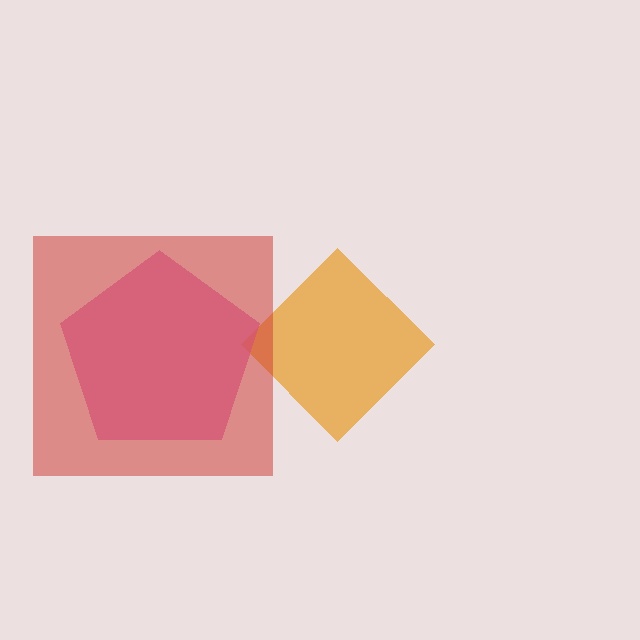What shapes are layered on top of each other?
The layered shapes are: an orange diamond, a pink pentagon, a red square.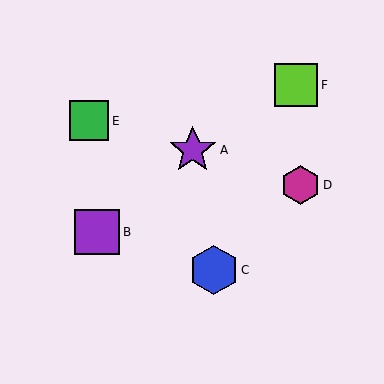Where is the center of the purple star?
The center of the purple star is at (193, 150).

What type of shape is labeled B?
Shape B is a purple square.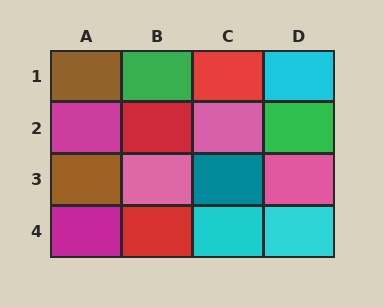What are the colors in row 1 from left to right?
Brown, green, red, cyan.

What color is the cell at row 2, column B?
Red.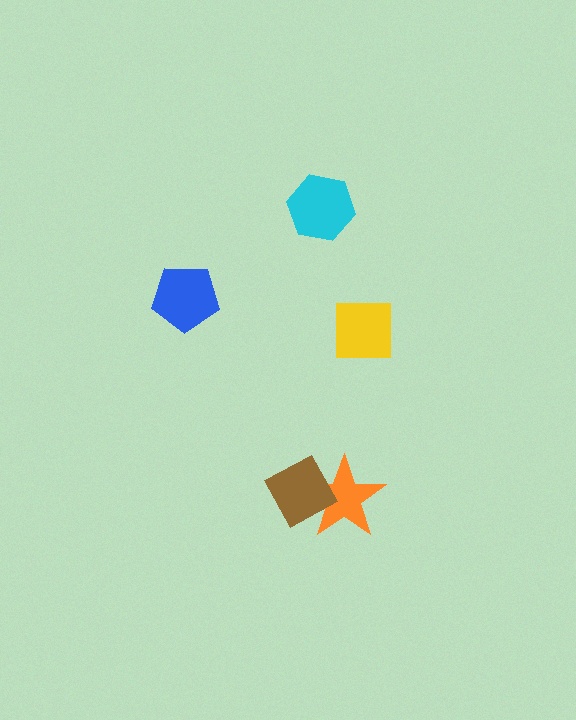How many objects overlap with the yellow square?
0 objects overlap with the yellow square.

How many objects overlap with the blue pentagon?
0 objects overlap with the blue pentagon.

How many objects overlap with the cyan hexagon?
0 objects overlap with the cyan hexagon.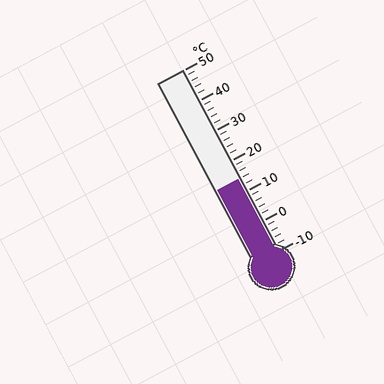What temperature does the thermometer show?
The thermometer shows approximately 14°C.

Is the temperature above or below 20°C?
The temperature is below 20°C.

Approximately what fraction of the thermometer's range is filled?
The thermometer is filled to approximately 40% of its range.